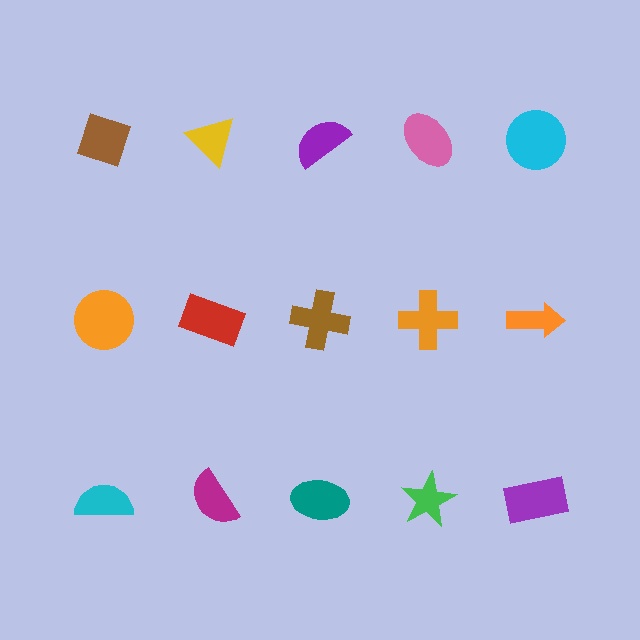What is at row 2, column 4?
An orange cross.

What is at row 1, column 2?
A yellow triangle.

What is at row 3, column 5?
A purple rectangle.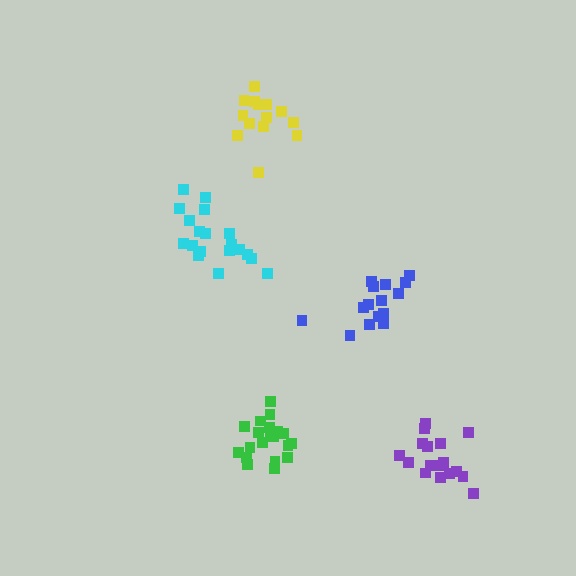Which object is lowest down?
The purple cluster is bottommost.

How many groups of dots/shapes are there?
There are 5 groups.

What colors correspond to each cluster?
The clusters are colored: blue, green, yellow, cyan, purple.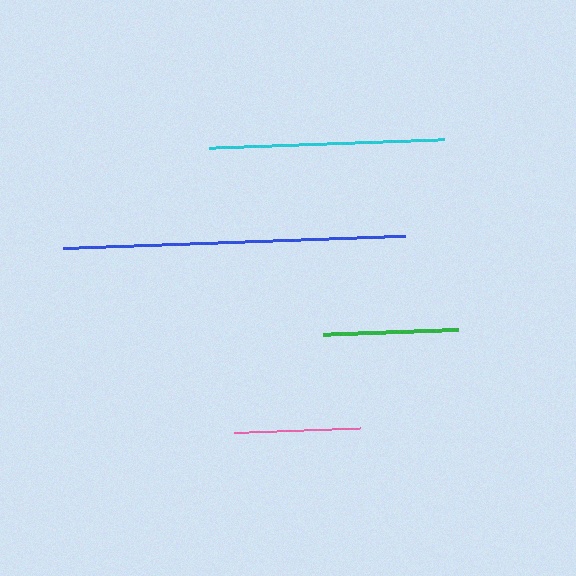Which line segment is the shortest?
The pink line is the shortest at approximately 126 pixels.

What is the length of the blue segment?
The blue segment is approximately 343 pixels long.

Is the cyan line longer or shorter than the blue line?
The blue line is longer than the cyan line.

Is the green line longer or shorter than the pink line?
The green line is longer than the pink line.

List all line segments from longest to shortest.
From longest to shortest: blue, cyan, green, pink.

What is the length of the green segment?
The green segment is approximately 136 pixels long.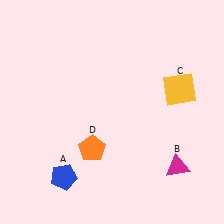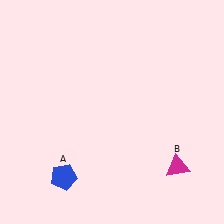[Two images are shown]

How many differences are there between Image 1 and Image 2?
There are 2 differences between the two images.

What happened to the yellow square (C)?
The yellow square (C) was removed in Image 2. It was in the top-right area of Image 1.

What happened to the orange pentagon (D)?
The orange pentagon (D) was removed in Image 2. It was in the bottom-left area of Image 1.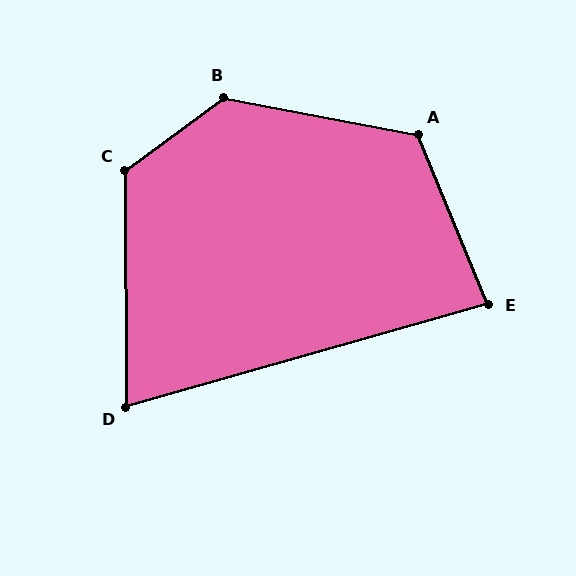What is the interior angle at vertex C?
Approximately 126 degrees (obtuse).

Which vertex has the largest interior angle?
B, at approximately 133 degrees.